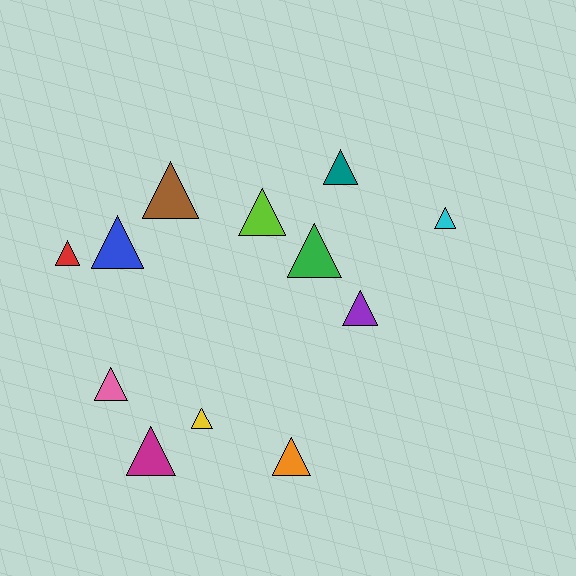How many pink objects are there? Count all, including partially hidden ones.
There is 1 pink object.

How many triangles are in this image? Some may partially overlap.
There are 12 triangles.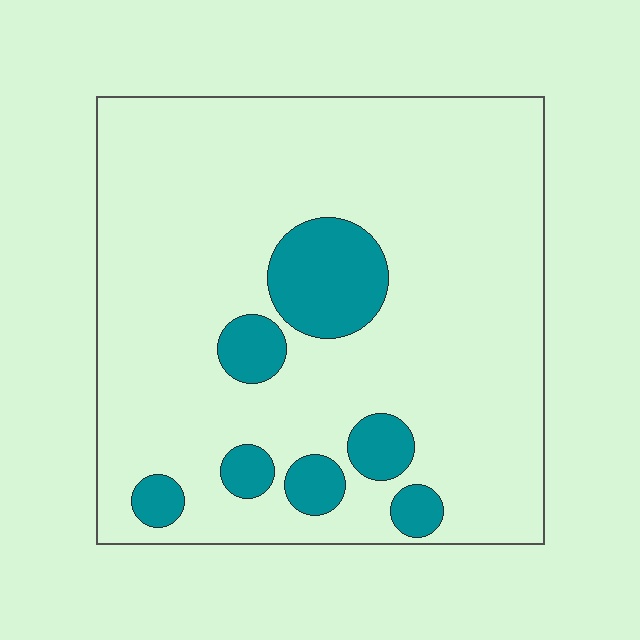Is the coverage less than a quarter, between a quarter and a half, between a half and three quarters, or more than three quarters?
Less than a quarter.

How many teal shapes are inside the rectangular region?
7.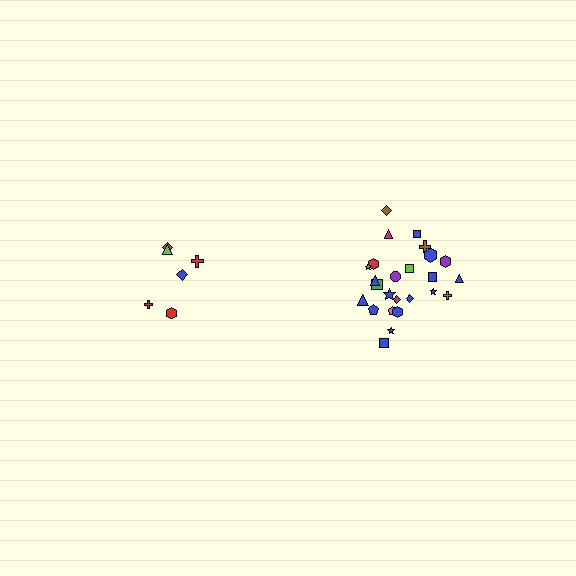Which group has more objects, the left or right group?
The right group.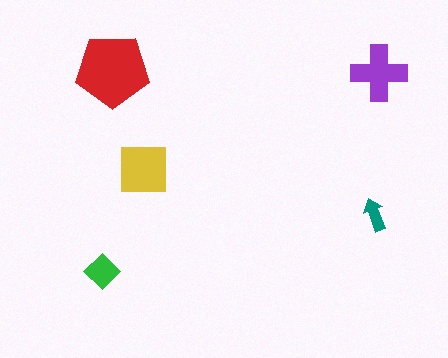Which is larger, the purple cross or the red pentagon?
The red pentagon.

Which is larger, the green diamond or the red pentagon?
The red pentagon.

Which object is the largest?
The red pentagon.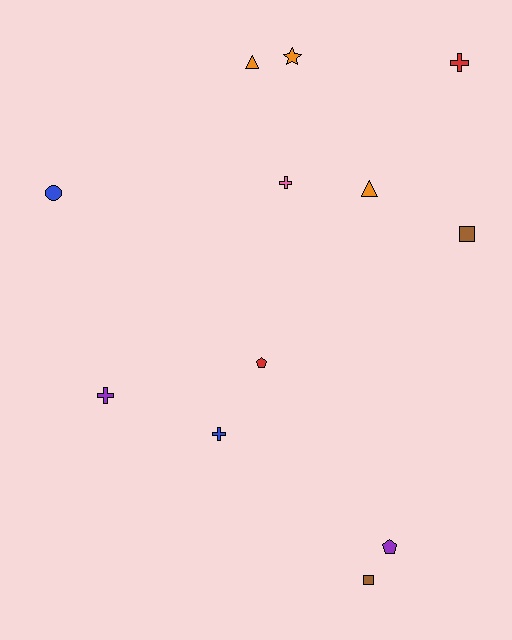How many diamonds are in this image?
There are no diamonds.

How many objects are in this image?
There are 12 objects.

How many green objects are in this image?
There are no green objects.